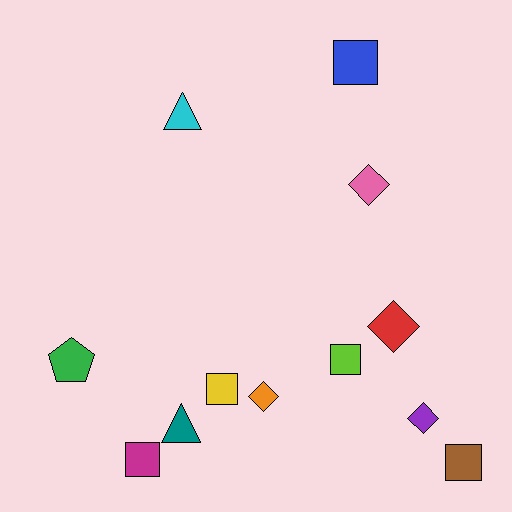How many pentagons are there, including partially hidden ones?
There is 1 pentagon.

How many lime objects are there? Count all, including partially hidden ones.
There is 1 lime object.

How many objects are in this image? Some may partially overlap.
There are 12 objects.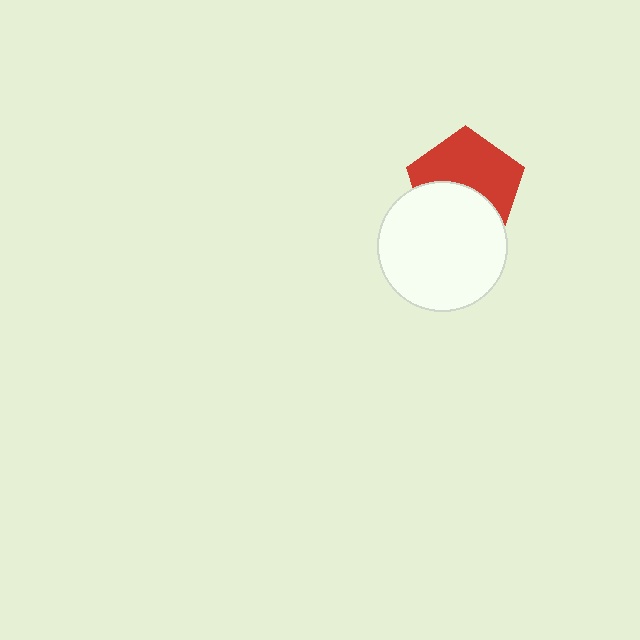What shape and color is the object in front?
The object in front is a white circle.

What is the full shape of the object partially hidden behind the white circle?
The partially hidden object is a red pentagon.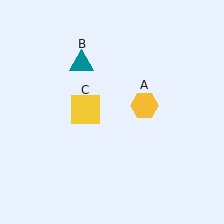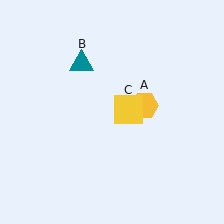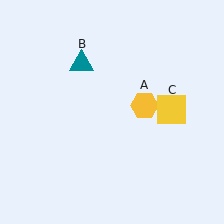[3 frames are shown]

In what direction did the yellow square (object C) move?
The yellow square (object C) moved right.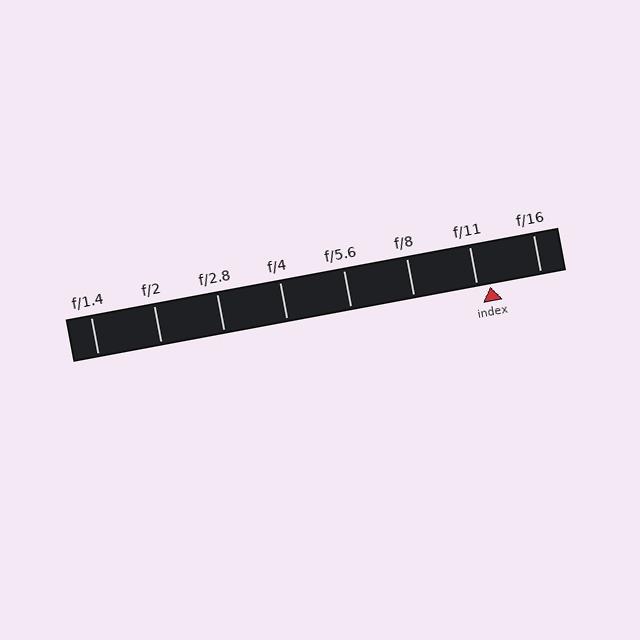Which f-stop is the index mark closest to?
The index mark is closest to f/11.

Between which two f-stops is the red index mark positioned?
The index mark is between f/11 and f/16.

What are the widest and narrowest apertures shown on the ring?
The widest aperture shown is f/1.4 and the narrowest is f/16.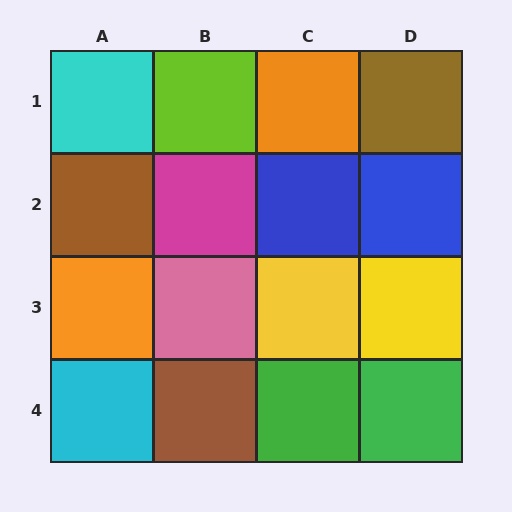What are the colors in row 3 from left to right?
Orange, pink, yellow, yellow.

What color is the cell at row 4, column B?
Brown.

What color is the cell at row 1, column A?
Cyan.